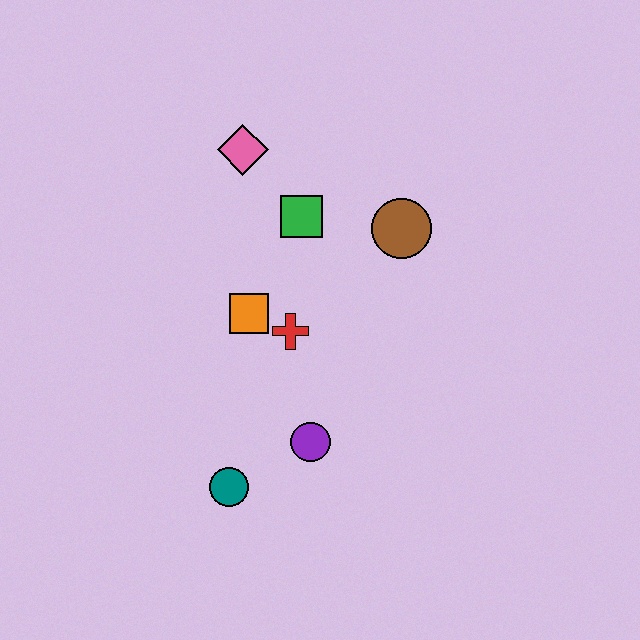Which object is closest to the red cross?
The orange square is closest to the red cross.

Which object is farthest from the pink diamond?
The teal circle is farthest from the pink diamond.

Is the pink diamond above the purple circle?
Yes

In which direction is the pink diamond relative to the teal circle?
The pink diamond is above the teal circle.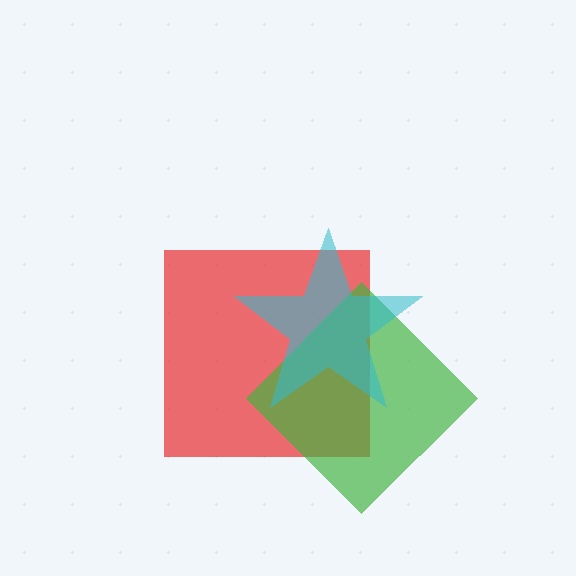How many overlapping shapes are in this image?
There are 3 overlapping shapes in the image.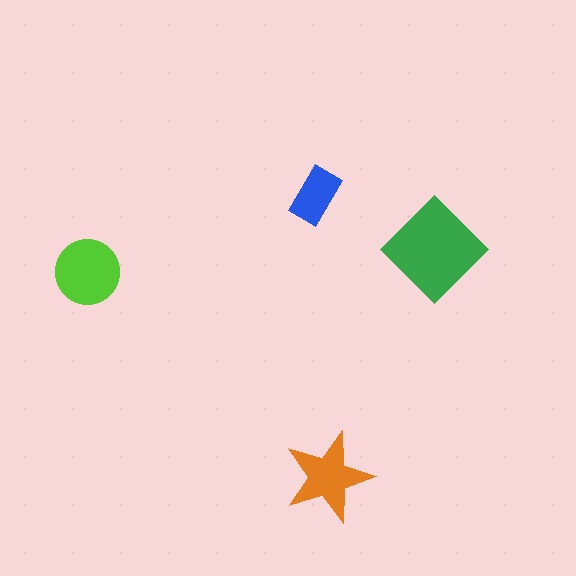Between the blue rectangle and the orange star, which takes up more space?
The orange star.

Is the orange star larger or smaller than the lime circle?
Smaller.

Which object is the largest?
The green diamond.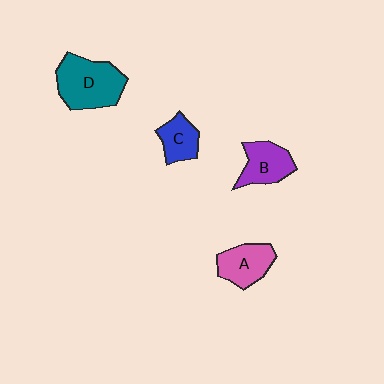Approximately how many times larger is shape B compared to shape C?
Approximately 1.3 times.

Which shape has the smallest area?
Shape C (blue).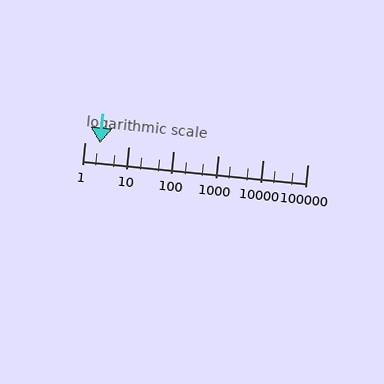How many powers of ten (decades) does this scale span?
The scale spans 5 decades, from 1 to 100000.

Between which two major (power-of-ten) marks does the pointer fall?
The pointer is between 1 and 10.